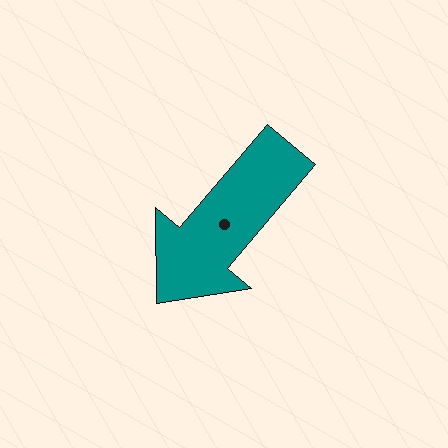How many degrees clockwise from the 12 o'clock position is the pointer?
Approximately 220 degrees.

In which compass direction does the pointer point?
Southwest.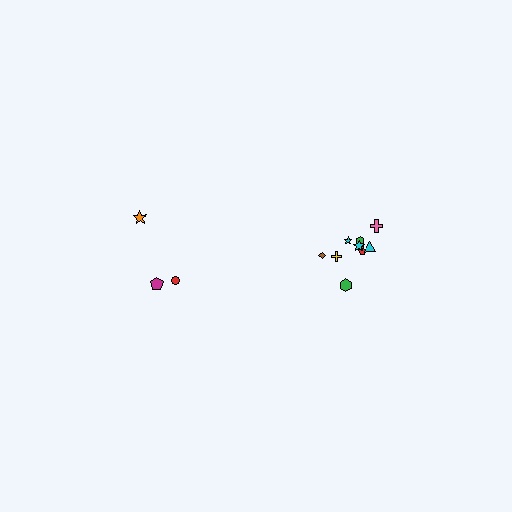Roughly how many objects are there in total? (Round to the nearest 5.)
Roughly 15 objects in total.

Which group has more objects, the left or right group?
The right group.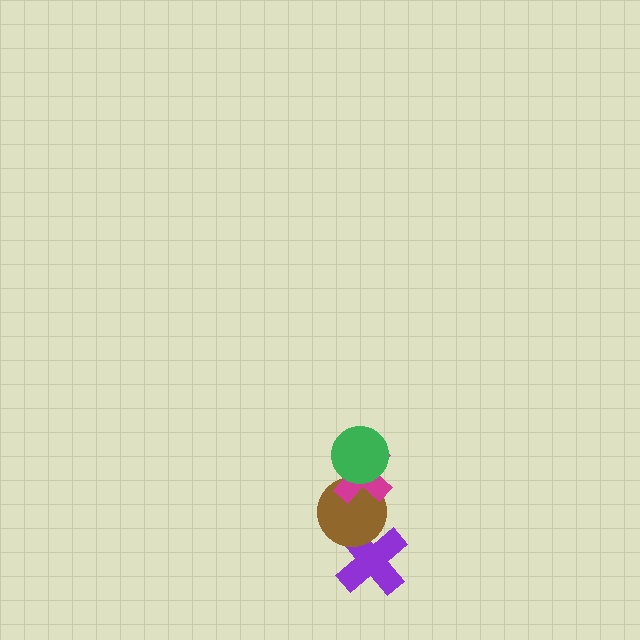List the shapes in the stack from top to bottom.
From top to bottom: the green circle, the magenta cross, the brown circle, the purple cross.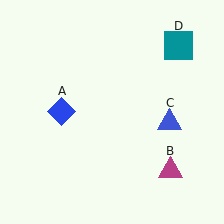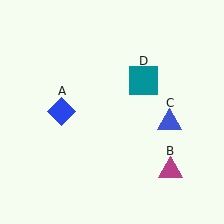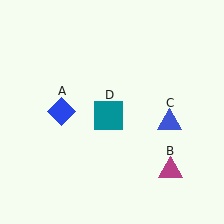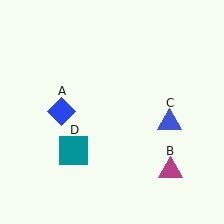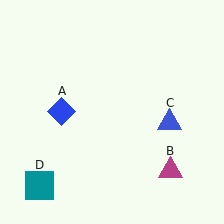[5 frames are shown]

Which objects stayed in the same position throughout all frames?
Blue diamond (object A) and magenta triangle (object B) and blue triangle (object C) remained stationary.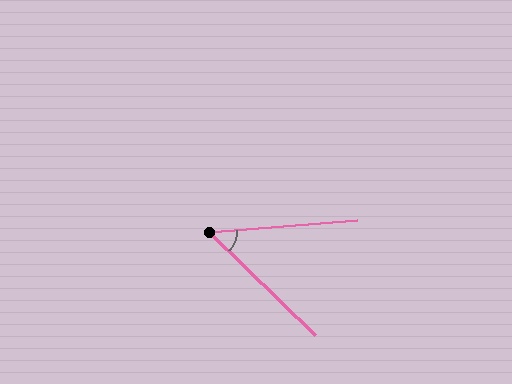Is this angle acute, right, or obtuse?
It is acute.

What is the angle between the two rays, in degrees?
Approximately 49 degrees.